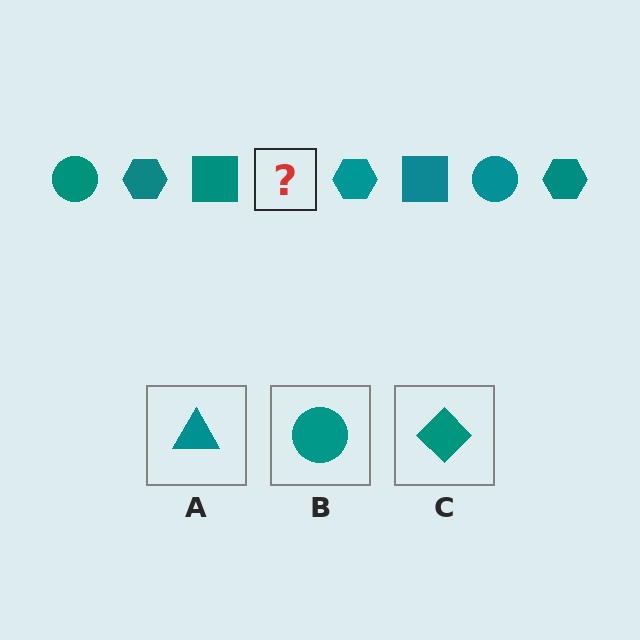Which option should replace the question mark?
Option B.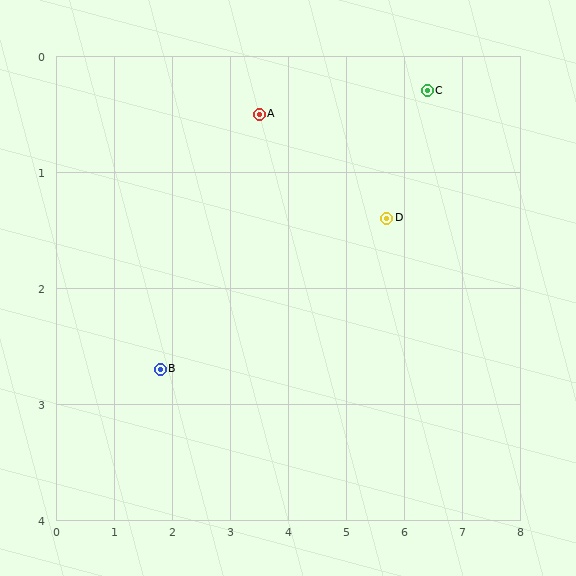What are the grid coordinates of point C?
Point C is at approximately (6.4, 0.3).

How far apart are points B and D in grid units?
Points B and D are about 4.1 grid units apart.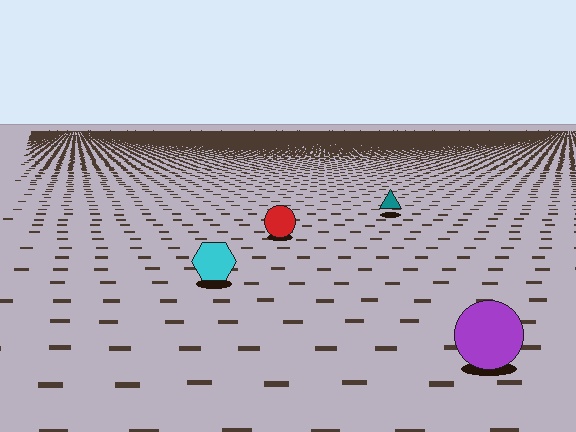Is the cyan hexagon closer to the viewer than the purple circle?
No. The purple circle is closer — you can tell from the texture gradient: the ground texture is coarser near it.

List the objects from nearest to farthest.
From nearest to farthest: the purple circle, the cyan hexagon, the red circle, the teal triangle.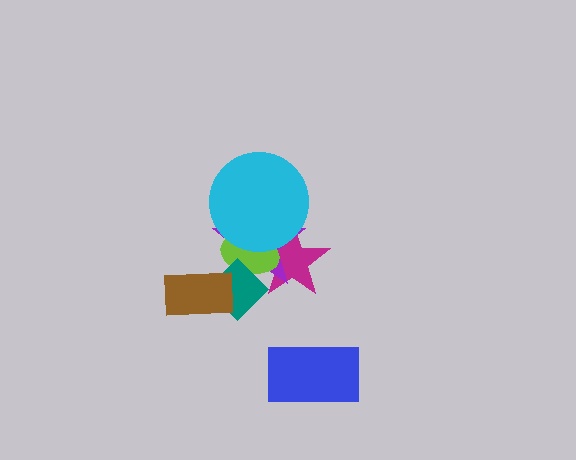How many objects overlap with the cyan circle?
3 objects overlap with the cyan circle.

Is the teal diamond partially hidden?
Yes, it is partially covered by another shape.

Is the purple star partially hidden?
Yes, it is partially covered by another shape.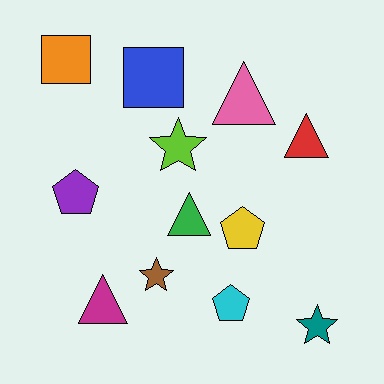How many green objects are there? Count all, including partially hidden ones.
There is 1 green object.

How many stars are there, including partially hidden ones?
There are 3 stars.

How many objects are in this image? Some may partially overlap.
There are 12 objects.